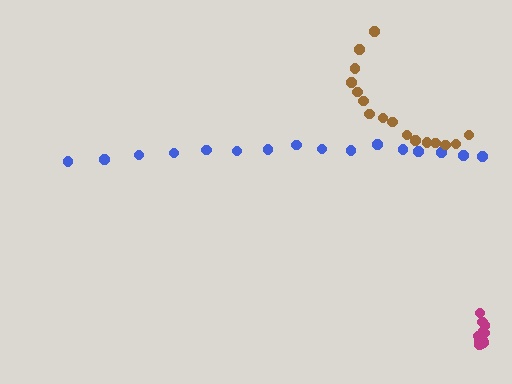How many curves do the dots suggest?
There are 3 distinct paths.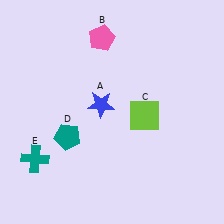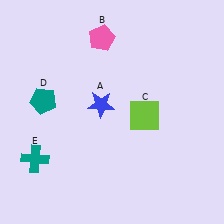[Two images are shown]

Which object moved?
The teal pentagon (D) moved up.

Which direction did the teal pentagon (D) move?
The teal pentagon (D) moved up.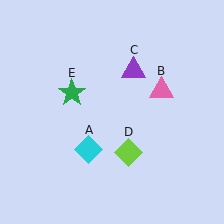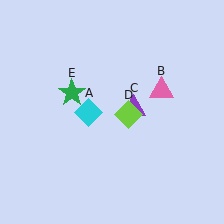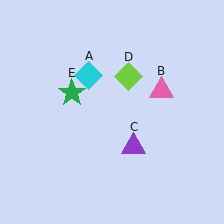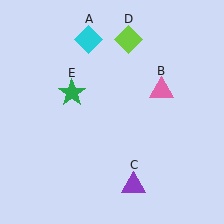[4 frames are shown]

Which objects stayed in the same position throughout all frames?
Pink triangle (object B) and green star (object E) remained stationary.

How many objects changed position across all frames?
3 objects changed position: cyan diamond (object A), purple triangle (object C), lime diamond (object D).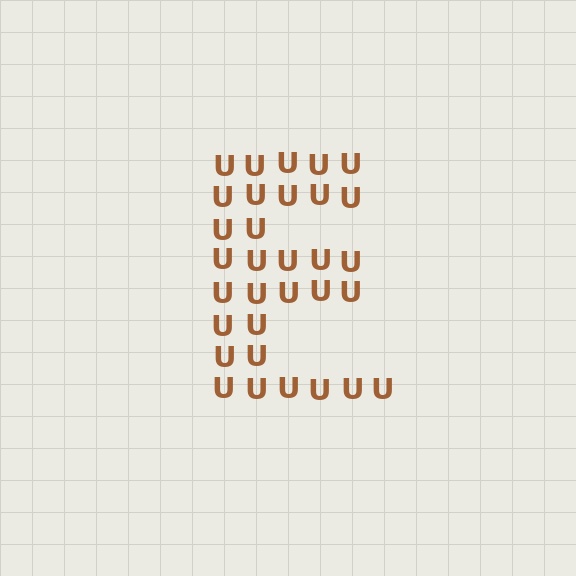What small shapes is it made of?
It is made of small letter U's.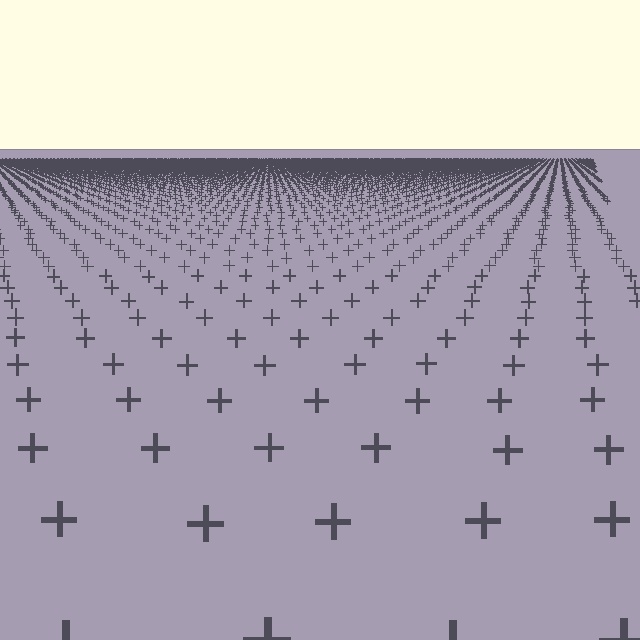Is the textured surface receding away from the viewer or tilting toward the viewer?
The surface is receding away from the viewer. Texture elements get smaller and denser toward the top.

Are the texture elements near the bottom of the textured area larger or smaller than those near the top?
Larger. Near the bottom, elements are closer to the viewer and appear at a bigger on-screen size.